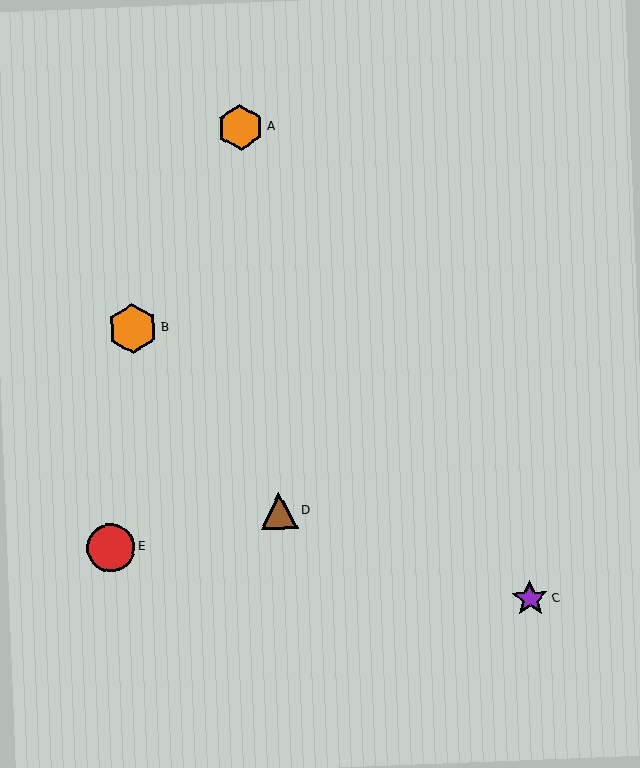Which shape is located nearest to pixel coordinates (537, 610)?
The purple star (labeled C) at (530, 599) is nearest to that location.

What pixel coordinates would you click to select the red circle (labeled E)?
Click at (111, 548) to select the red circle E.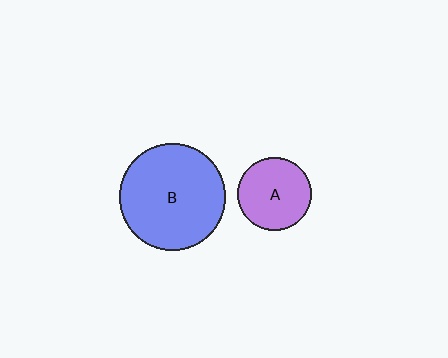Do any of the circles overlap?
No, none of the circles overlap.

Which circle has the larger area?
Circle B (blue).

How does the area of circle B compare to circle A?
Approximately 2.1 times.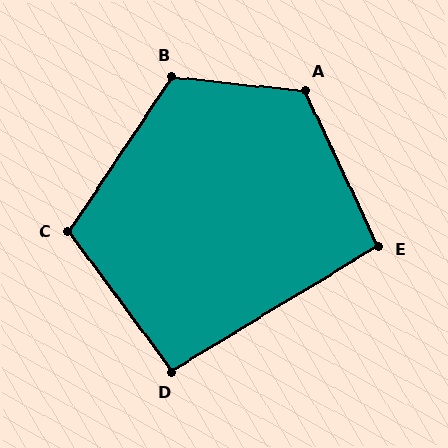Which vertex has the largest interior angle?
A, at approximately 121 degrees.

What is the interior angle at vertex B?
Approximately 118 degrees (obtuse).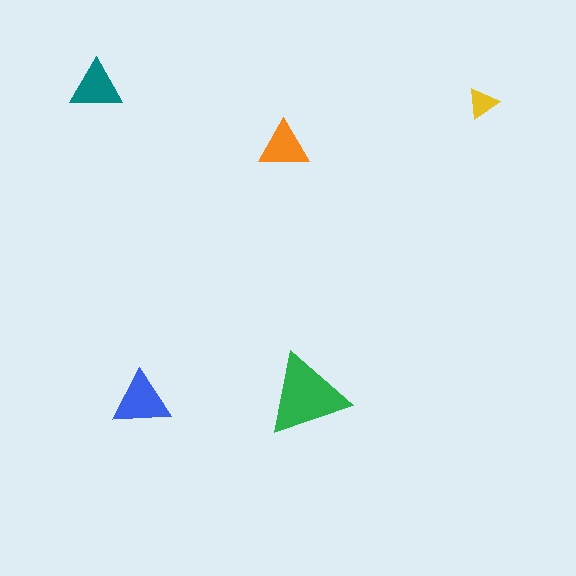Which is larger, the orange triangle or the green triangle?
The green one.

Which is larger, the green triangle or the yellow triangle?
The green one.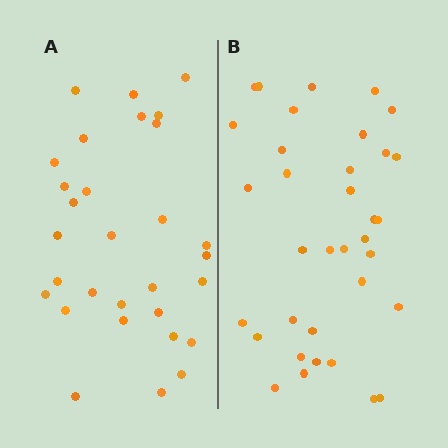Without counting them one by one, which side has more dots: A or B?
Region B (the right region) has more dots.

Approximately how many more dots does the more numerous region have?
Region B has about 5 more dots than region A.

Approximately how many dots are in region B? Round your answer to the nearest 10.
About 40 dots. (The exact count is 35, which rounds to 40.)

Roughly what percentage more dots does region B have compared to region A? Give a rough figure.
About 15% more.